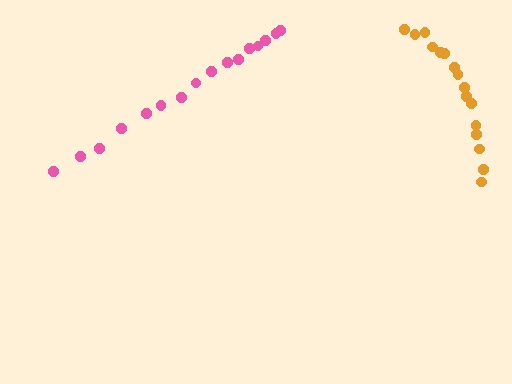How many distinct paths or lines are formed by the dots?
There are 2 distinct paths.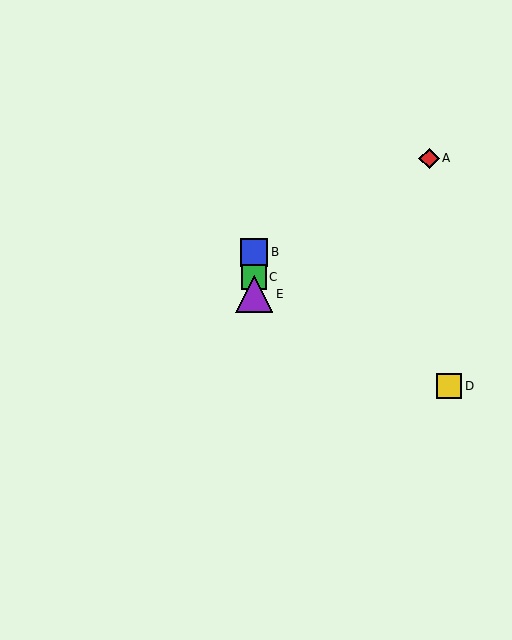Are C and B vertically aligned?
Yes, both are at x≈254.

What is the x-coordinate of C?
Object C is at x≈254.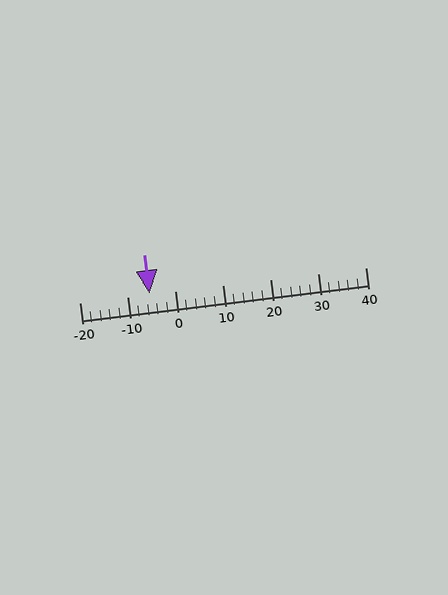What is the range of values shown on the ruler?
The ruler shows values from -20 to 40.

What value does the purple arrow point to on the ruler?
The purple arrow points to approximately -5.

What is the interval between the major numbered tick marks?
The major tick marks are spaced 10 units apart.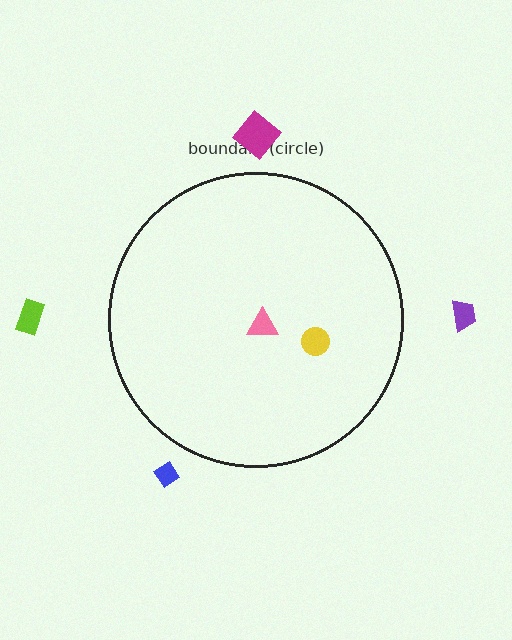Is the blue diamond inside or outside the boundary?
Outside.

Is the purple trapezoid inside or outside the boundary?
Outside.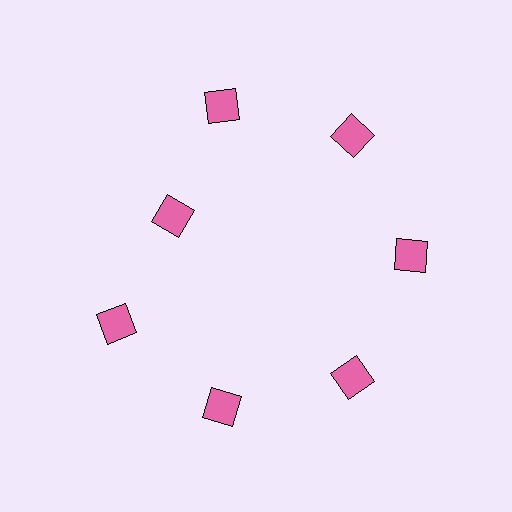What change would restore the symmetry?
The symmetry would be restored by moving it outward, back onto the ring so that all 7 diamonds sit at equal angles and equal distance from the center.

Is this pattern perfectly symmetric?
No. The 7 pink diamonds are arranged in a ring, but one element near the 10 o'clock position is pulled inward toward the center, breaking the 7-fold rotational symmetry.